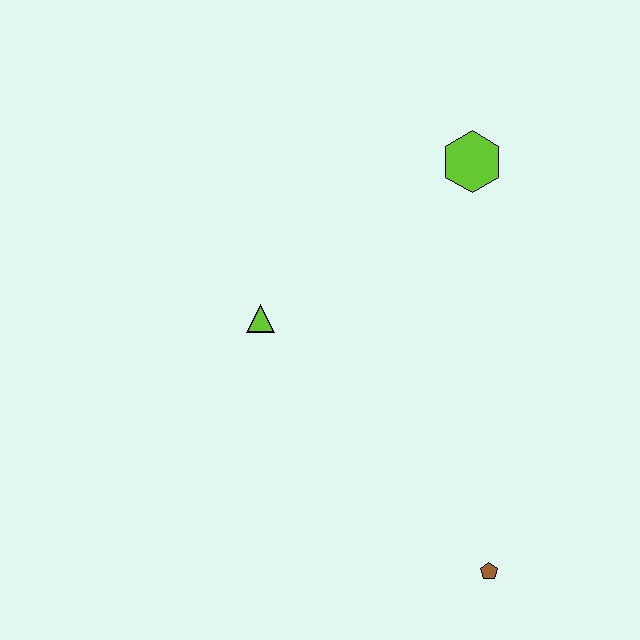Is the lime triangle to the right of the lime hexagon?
No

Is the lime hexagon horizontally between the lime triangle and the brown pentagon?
Yes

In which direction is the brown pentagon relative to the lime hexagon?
The brown pentagon is below the lime hexagon.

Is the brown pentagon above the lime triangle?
No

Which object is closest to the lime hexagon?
The lime triangle is closest to the lime hexagon.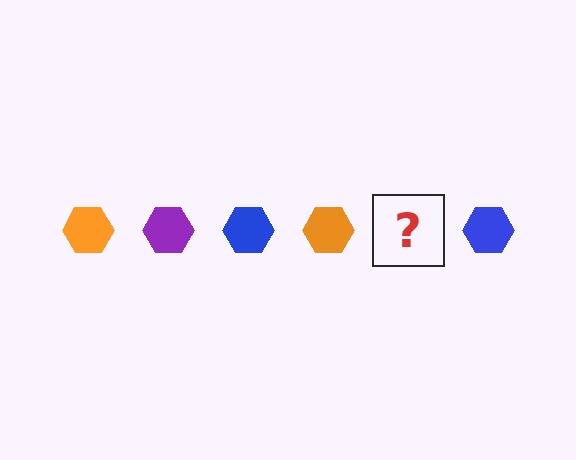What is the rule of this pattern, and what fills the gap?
The rule is that the pattern cycles through orange, purple, blue hexagons. The gap should be filled with a purple hexagon.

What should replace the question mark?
The question mark should be replaced with a purple hexagon.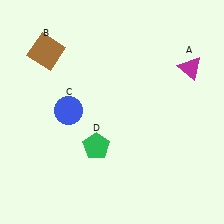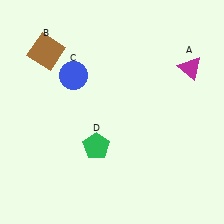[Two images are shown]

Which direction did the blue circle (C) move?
The blue circle (C) moved up.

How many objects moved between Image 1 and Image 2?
1 object moved between the two images.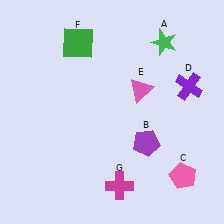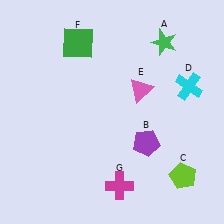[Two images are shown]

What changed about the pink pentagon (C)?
In Image 1, C is pink. In Image 2, it changed to lime.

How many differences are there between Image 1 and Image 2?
There are 2 differences between the two images.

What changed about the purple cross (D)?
In Image 1, D is purple. In Image 2, it changed to cyan.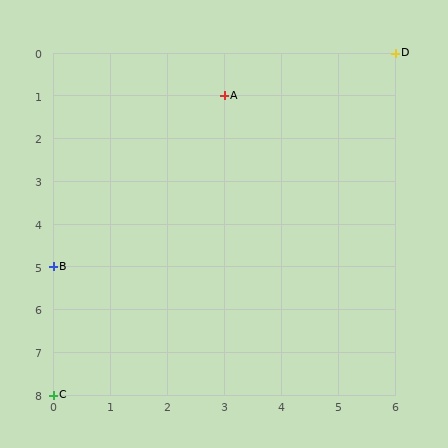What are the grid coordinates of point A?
Point A is at grid coordinates (3, 1).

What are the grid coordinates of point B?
Point B is at grid coordinates (0, 5).